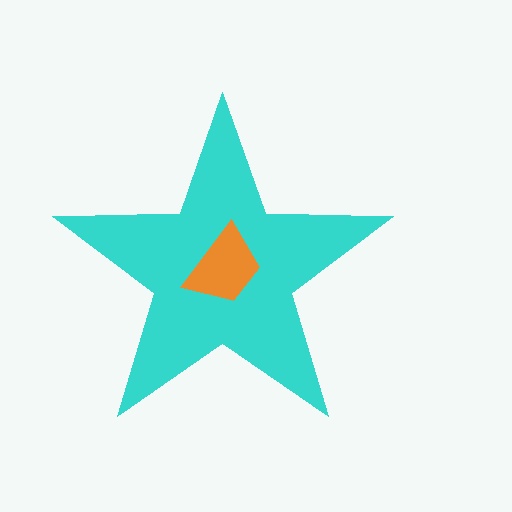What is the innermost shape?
The orange trapezoid.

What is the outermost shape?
The cyan star.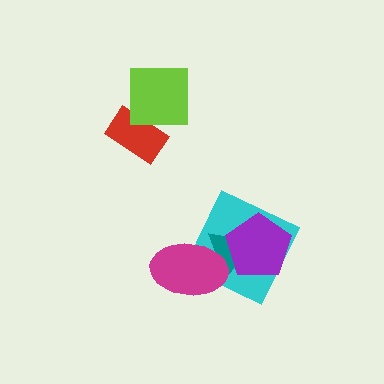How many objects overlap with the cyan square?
3 objects overlap with the cyan square.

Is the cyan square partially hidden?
Yes, it is partially covered by another shape.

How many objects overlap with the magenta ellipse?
2 objects overlap with the magenta ellipse.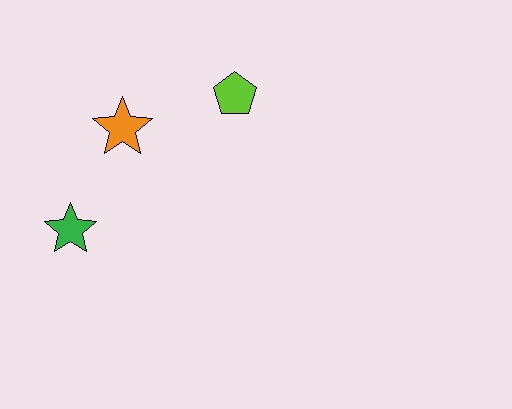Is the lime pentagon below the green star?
No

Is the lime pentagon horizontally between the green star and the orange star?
No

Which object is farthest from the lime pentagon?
The green star is farthest from the lime pentagon.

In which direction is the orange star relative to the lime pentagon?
The orange star is to the left of the lime pentagon.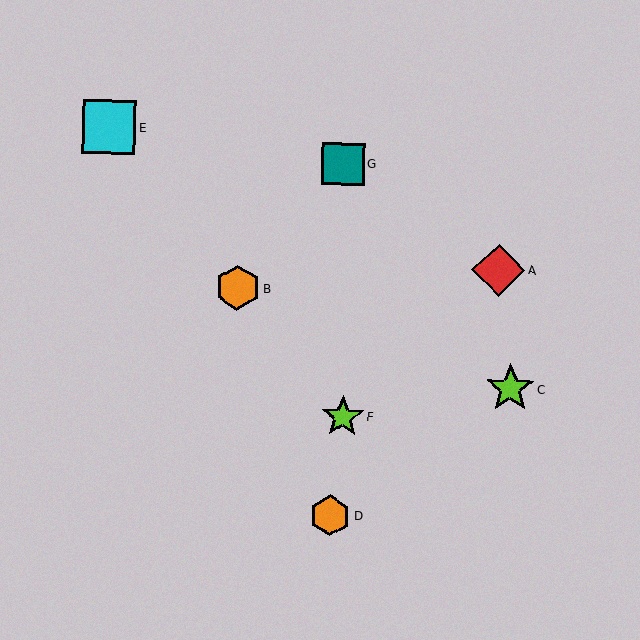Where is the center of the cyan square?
The center of the cyan square is at (109, 127).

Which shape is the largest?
The cyan square (labeled E) is the largest.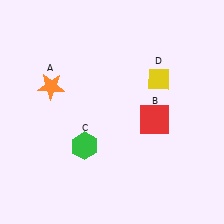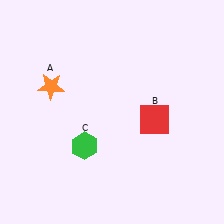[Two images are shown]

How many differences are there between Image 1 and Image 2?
There is 1 difference between the two images.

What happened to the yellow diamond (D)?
The yellow diamond (D) was removed in Image 2. It was in the top-right area of Image 1.